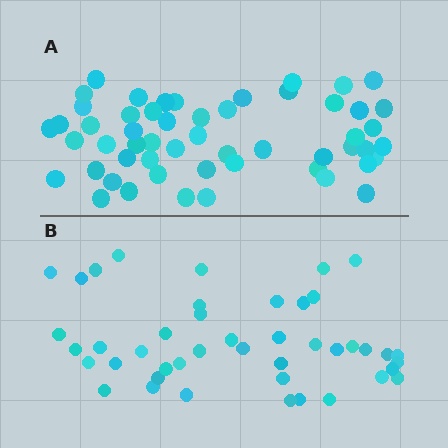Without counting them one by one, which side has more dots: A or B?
Region A (the top region) has more dots.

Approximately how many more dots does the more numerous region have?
Region A has roughly 10 or so more dots than region B.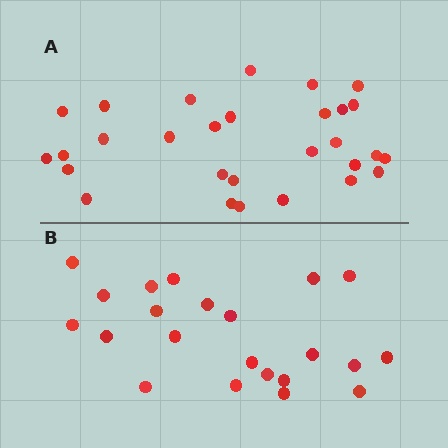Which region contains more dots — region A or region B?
Region A (the top region) has more dots.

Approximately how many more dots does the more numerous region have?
Region A has roughly 8 or so more dots than region B.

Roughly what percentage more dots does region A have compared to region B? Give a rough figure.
About 30% more.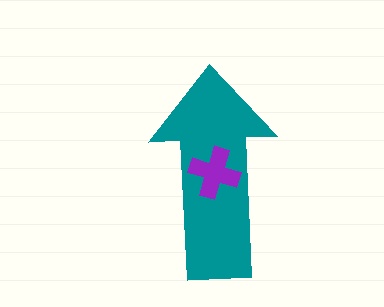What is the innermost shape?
The purple cross.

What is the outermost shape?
The teal arrow.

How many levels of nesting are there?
2.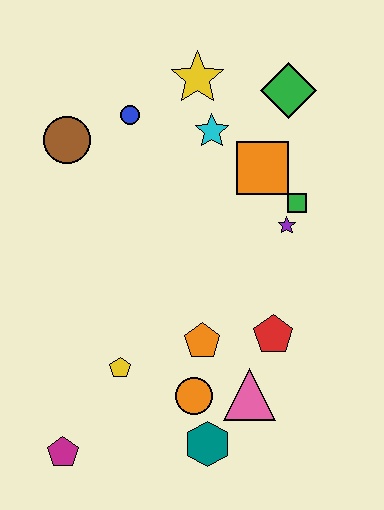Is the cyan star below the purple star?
No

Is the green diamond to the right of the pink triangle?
Yes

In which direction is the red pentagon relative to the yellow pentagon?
The red pentagon is to the right of the yellow pentagon.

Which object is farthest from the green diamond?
The magenta pentagon is farthest from the green diamond.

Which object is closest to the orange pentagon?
The orange circle is closest to the orange pentagon.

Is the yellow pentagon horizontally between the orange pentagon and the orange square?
No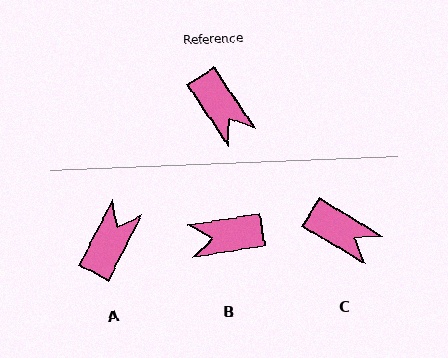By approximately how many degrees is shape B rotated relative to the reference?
Approximately 115 degrees clockwise.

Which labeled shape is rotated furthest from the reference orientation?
A, about 119 degrees away.